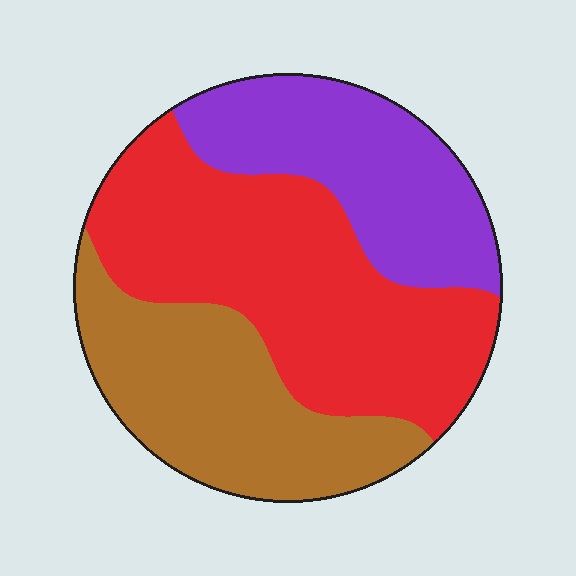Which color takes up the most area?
Red, at roughly 45%.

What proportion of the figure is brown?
Brown covers about 30% of the figure.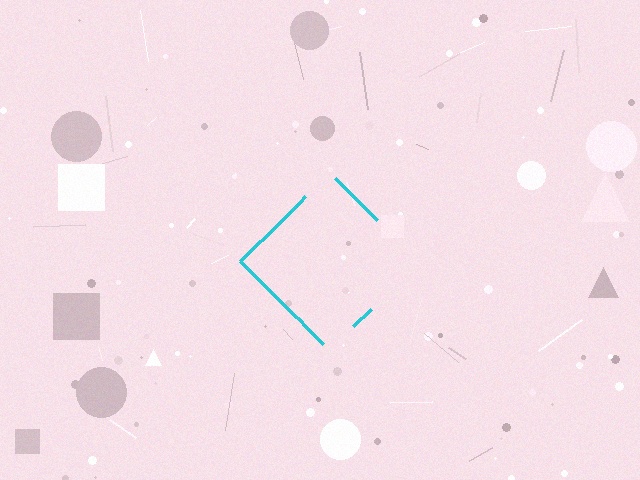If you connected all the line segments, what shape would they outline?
They would outline a diamond.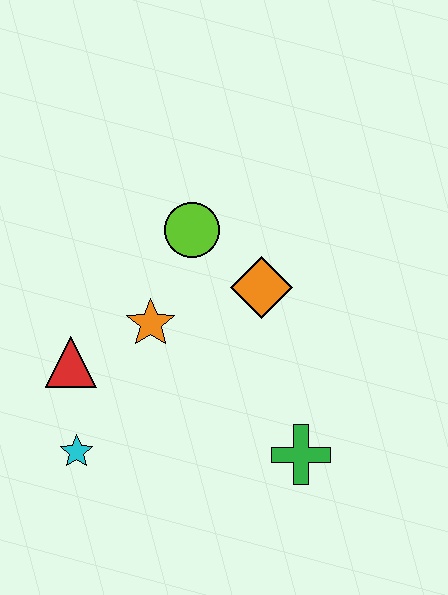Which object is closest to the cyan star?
The red triangle is closest to the cyan star.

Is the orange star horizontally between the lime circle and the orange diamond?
No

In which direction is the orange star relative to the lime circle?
The orange star is below the lime circle.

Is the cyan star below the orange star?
Yes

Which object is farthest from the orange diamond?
The cyan star is farthest from the orange diamond.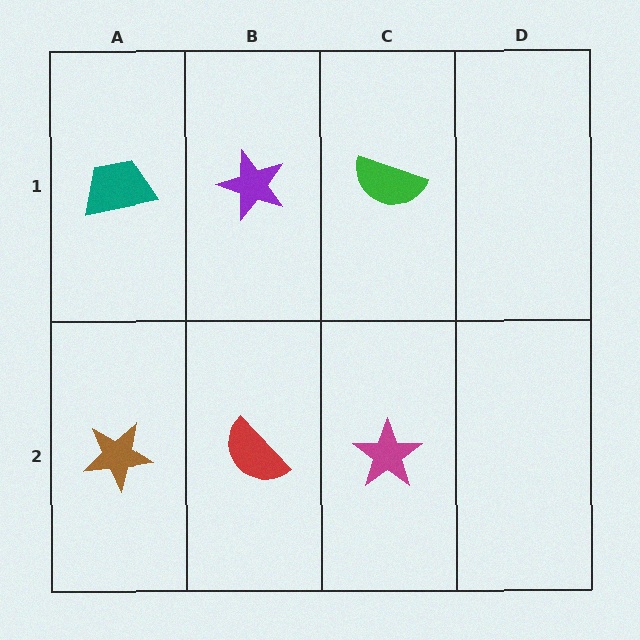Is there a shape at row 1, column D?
No, that cell is empty.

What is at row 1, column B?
A purple star.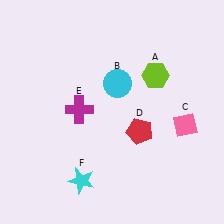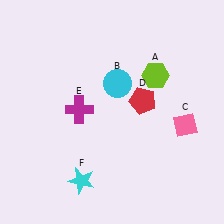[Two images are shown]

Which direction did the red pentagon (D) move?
The red pentagon (D) moved up.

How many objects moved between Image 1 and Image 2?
1 object moved between the two images.